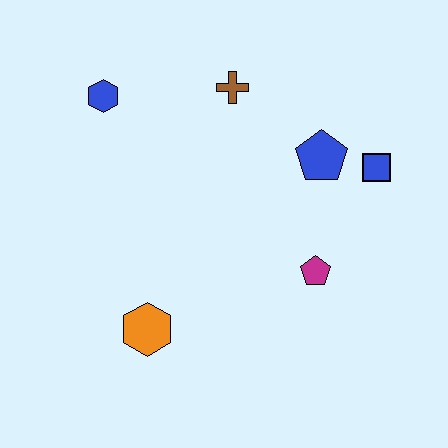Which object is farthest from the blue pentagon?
The orange hexagon is farthest from the blue pentagon.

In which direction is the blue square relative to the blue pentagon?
The blue square is to the right of the blue pentagon.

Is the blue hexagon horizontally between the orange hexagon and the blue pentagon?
No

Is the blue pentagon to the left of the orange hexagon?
No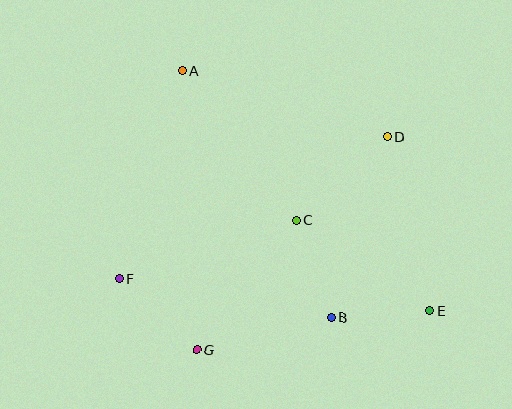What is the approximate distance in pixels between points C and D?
The distance between C and D is approximately 124 pixels.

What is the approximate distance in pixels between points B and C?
The distance between B and C is approximately 104 pixels.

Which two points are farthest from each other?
Points A and E are farthest from each other.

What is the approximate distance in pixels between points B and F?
The distance between B and F is approximately 216 pixels.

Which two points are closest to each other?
Points B and E are closest to each other.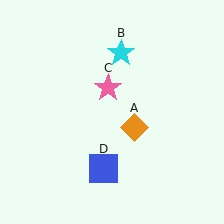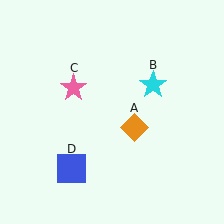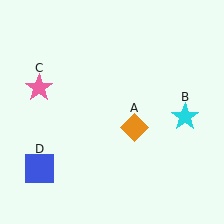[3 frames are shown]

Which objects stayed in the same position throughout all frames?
Orange diamond (object A) remained stationary.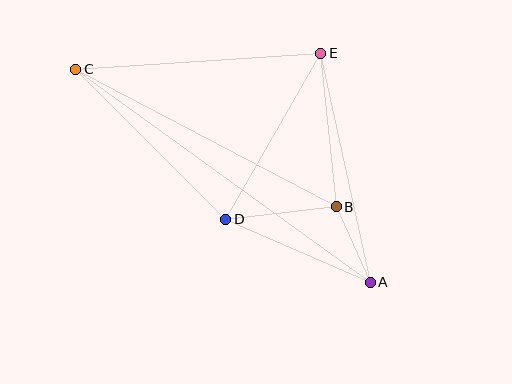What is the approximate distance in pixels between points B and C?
The distance between B and C is approximately 294 pixels.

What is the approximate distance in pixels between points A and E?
The distance between A and E is approximately 234 pixels.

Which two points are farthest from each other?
Points A and C are farthest from each other.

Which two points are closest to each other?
Points A and B are closest to each other.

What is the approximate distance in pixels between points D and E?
The distance between D and E is approximately 192 pixels.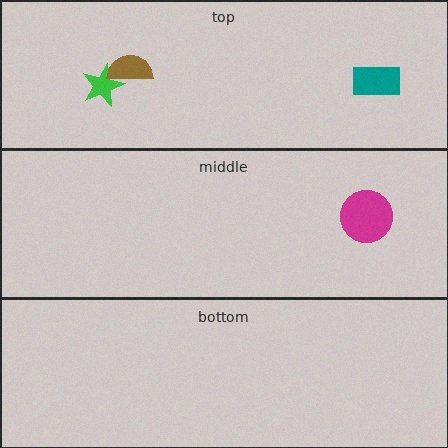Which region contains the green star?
The top region.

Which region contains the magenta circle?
The middle region.